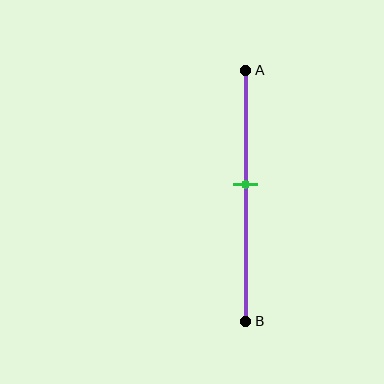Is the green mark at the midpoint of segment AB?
No, the mark is at about 45% from A, not at the 50% midpoint.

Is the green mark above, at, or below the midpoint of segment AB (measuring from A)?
The green mark is above the midpoint of segment AB.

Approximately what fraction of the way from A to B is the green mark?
The green mark is approximately 45% of the way from A to B.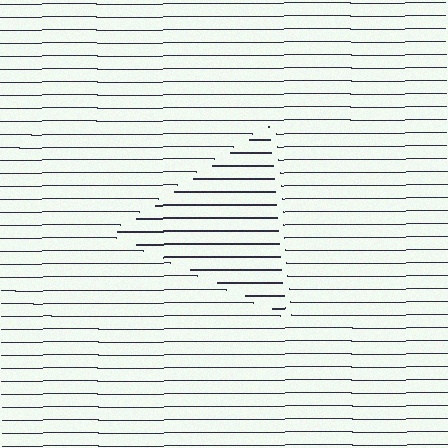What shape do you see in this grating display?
An illusory triangle. The interior of the shape contains the same grating, shifted by half a period — the contour is defined by the phase discontinuity where line-ends from the inner and outer gratings abut.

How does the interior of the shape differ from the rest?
The interior of the shape contains the same grating, shifted by half a period — the contour is defined by the phase discontinuity where line-ends from the inner and outer gratings abut.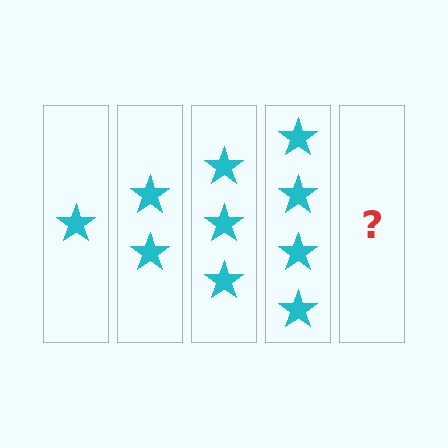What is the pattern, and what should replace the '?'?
The pattern is that each step adds one more star. The '?' should be 5 stars.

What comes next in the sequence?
The next element should be 5 stars.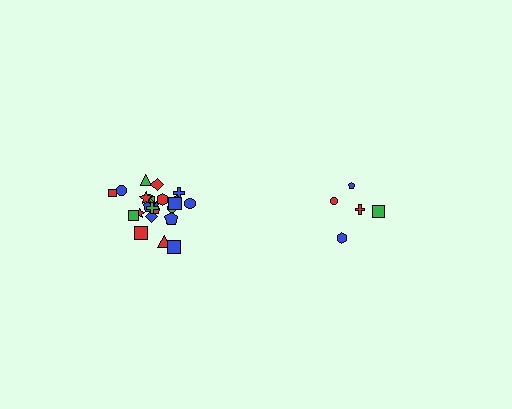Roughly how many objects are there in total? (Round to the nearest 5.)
Roughly 30 objects in total.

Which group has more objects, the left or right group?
The left group.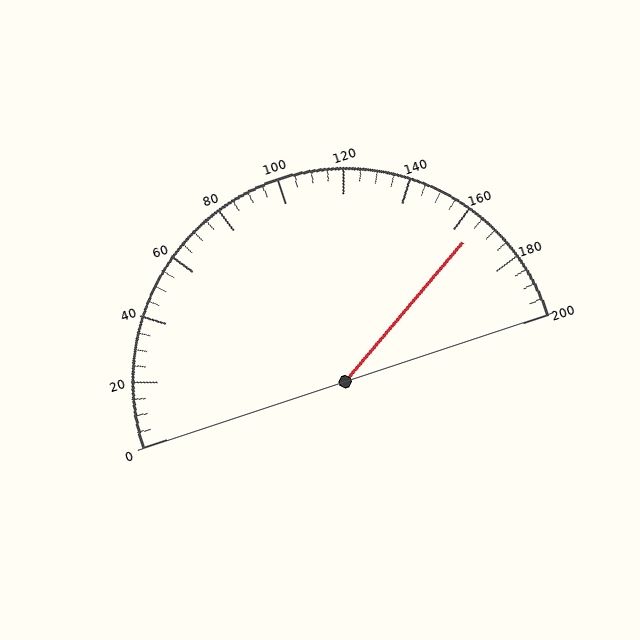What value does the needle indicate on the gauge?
The needle indicates approximately 165.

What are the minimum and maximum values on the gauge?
The gauge ranges from 0 to 200.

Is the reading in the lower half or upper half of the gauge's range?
The reading is in the upper half of the range (0 to 200).